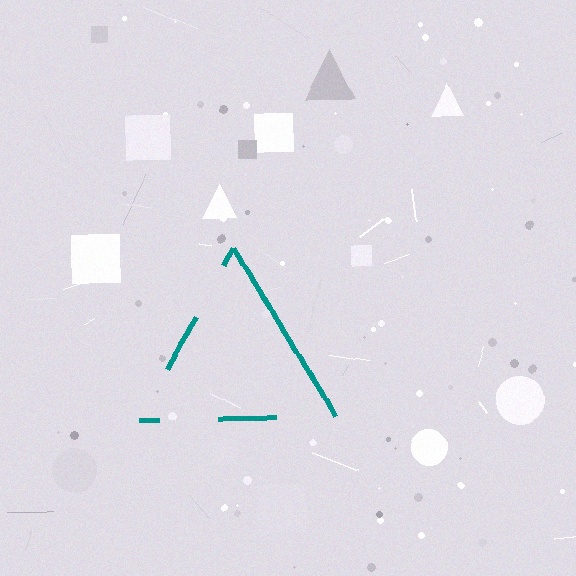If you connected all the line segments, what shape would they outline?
They would outline a triangle.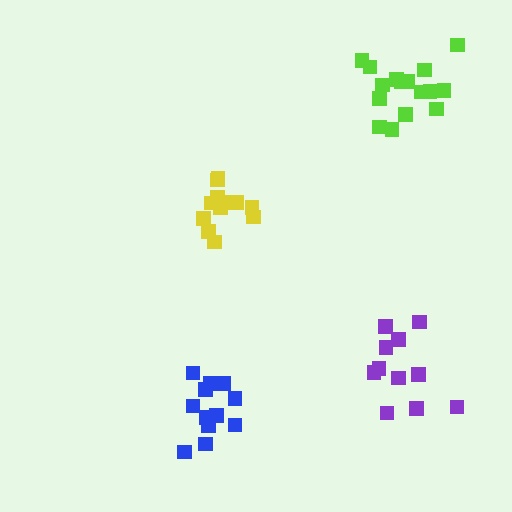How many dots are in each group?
Group 1: 12 dots, Group 2: 13 dots, Group 3: 11 dots, Group 4: 17 dots (53 total).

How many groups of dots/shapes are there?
There are 4 groups.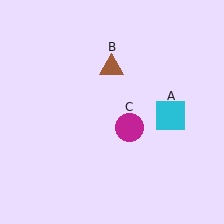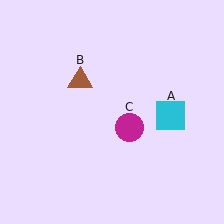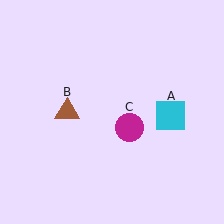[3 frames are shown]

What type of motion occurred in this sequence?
The brown triangle (object B) rotated counterclockwise around the center of the scene.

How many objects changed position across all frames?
1 object changed position: brown triangle (object B).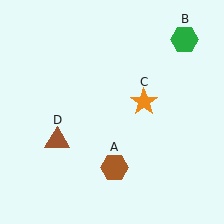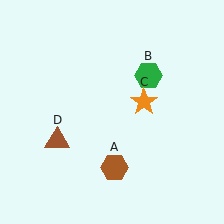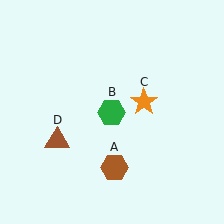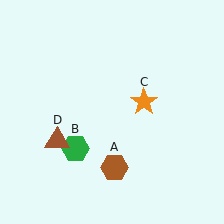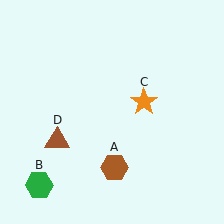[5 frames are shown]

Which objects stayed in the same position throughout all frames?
Brown hexagon (object A) and orange star (object C) and brown triangle (object D) remained stationary.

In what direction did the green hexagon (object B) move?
The green hexagon (object B) moved down and to the left.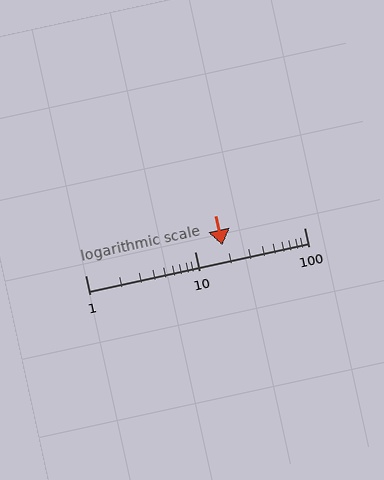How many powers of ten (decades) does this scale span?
The scale spans 2 decades, from 1 to 100.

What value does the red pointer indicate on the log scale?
The pointer indicates approximately 18.